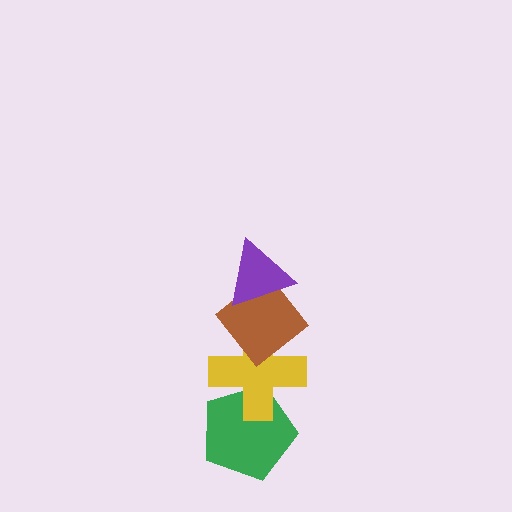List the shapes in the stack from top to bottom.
From top to bottom: the purple triangle, the brown diamond, the yellow cross, the green pentagon.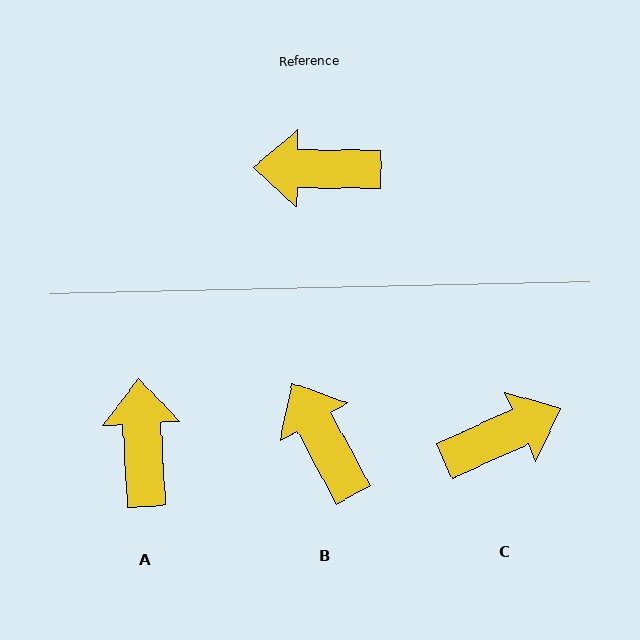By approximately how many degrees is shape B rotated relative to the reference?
Approximately 61 degrees clockwise.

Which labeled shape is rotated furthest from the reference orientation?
C, about 155 degrees away.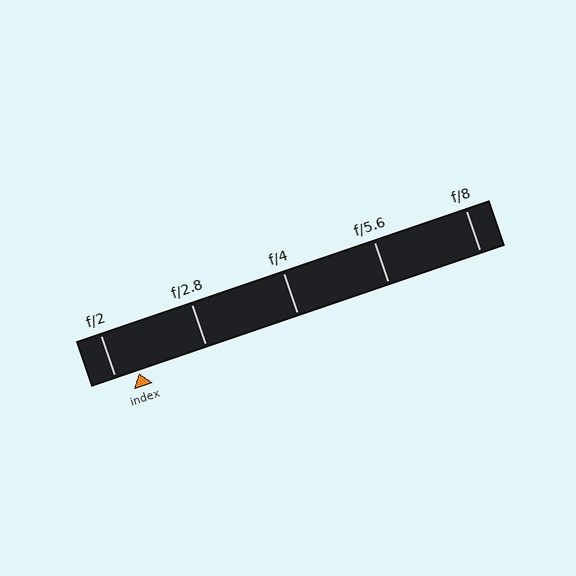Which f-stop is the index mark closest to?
The index mark is closest to f/2.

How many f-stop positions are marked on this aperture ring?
There are 5 f-stop positions marked.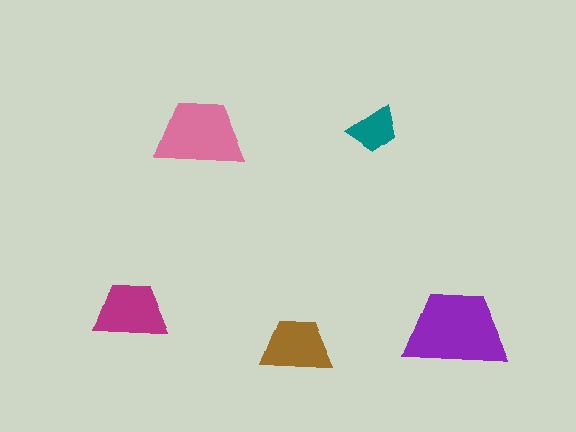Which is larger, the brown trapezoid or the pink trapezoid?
The pink one.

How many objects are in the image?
There are 5 objects in the image.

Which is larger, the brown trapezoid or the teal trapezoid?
The brown one.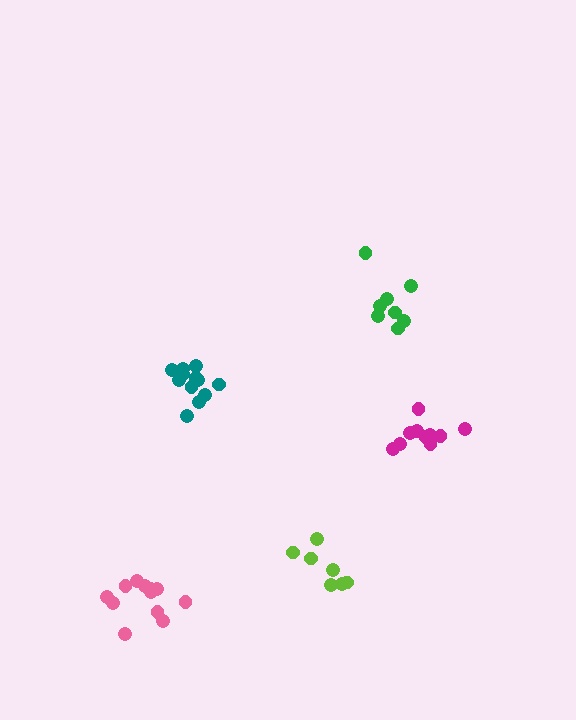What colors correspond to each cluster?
The clusters are colored: teal, green, pink, magenta, lime.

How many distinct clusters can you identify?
There are 5 distinct clusters.